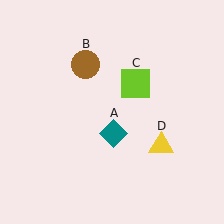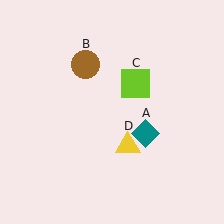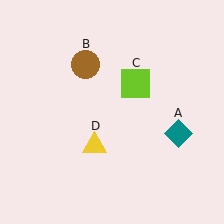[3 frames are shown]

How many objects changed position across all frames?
2 objects changed position: teal diamond (object A), yellow triangle (object D).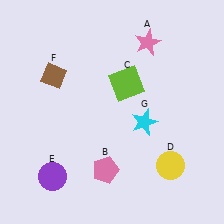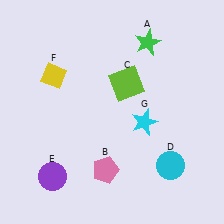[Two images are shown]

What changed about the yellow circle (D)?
In Image 1, D is yellow. In Image 2, it changed to cyan.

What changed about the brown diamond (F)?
In Image 1, F is brown. In Image 2, it changed to yellow.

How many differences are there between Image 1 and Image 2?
There are 3 differences between the two images.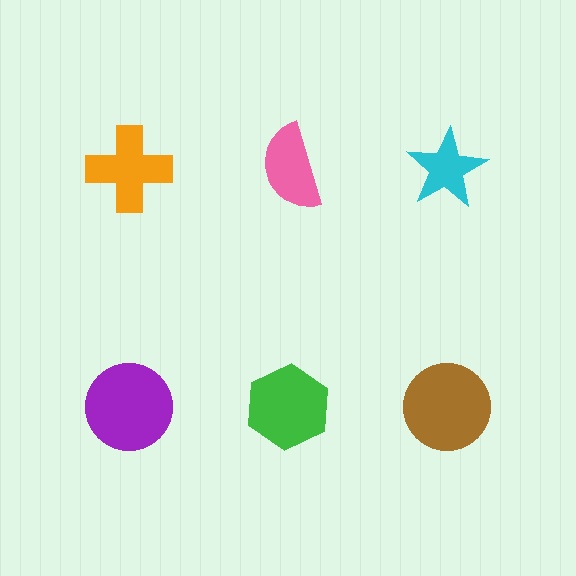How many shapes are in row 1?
3 shapes.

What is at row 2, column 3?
A brown circle.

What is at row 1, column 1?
An orange cross.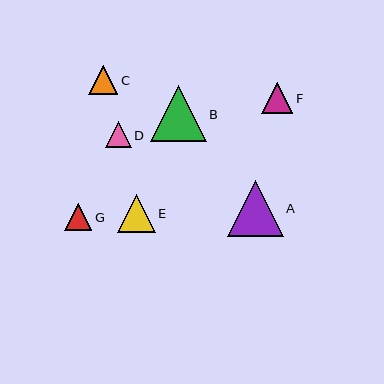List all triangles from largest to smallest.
From largest to smallest: A, B, E, F, C, G, D.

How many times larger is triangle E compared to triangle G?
Triangle E is approximately 1.4 times the size of triangle G.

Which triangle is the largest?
Triangle A is the largest with a size of approximately 56 pixels.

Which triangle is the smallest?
Triangle D is the smallest with a size of approximately 26 pixels.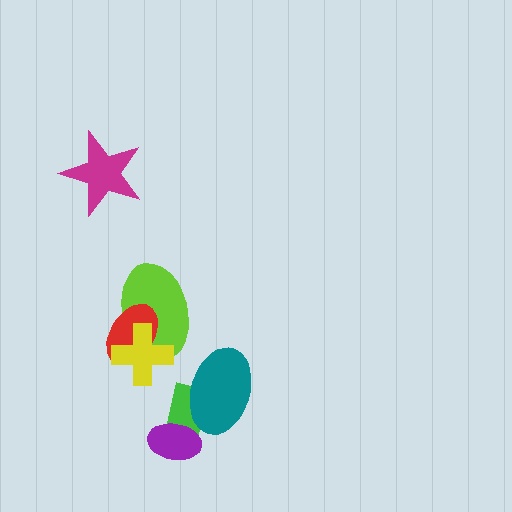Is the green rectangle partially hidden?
Yes, it is partially covered by another shape.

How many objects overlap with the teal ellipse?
1 object overlaps with the teal ellipse.